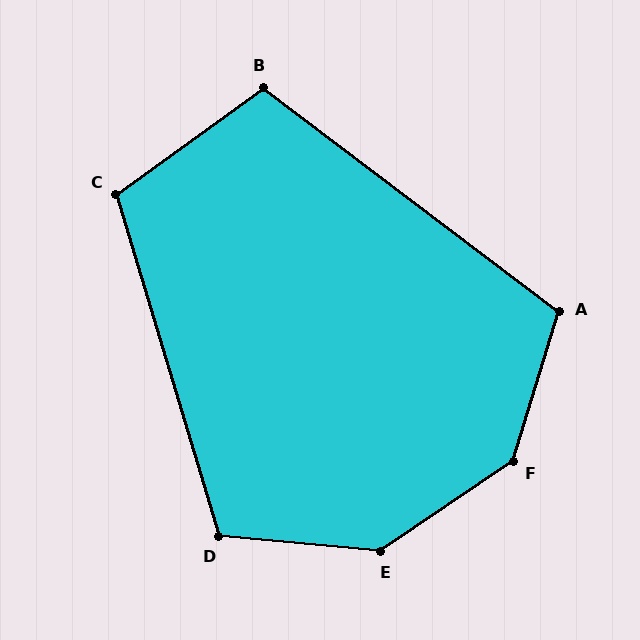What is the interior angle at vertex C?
Approximately 109 degrees (obtuse).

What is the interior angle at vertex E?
Approximately 141 degrees (obtuse).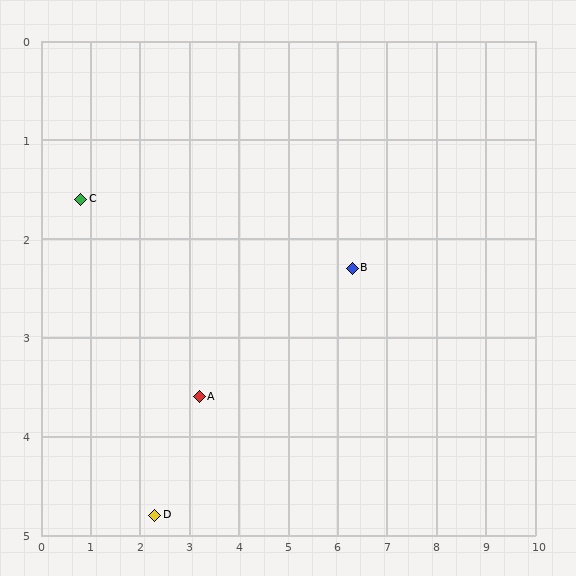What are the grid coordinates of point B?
Point B is at approximately (6.3, 2.3).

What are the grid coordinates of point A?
Point A is at approximately (3.2, 3.6).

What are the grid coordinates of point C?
Point C is at approximately (0.8, 1.6).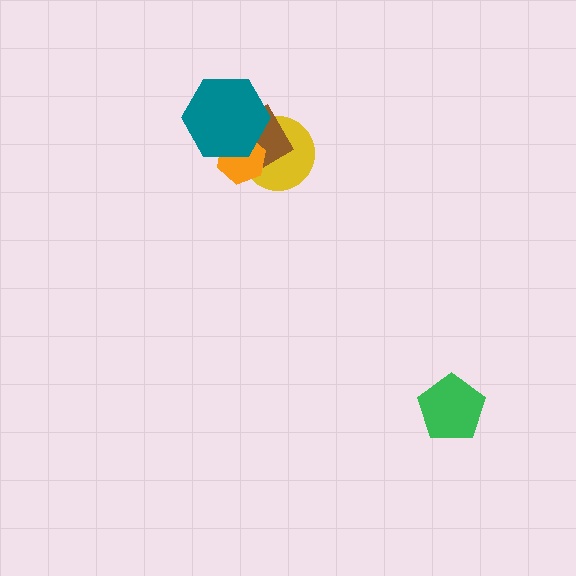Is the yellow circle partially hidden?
Yes, it is partially covered by another shape.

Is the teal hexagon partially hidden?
No, no other shape covers it.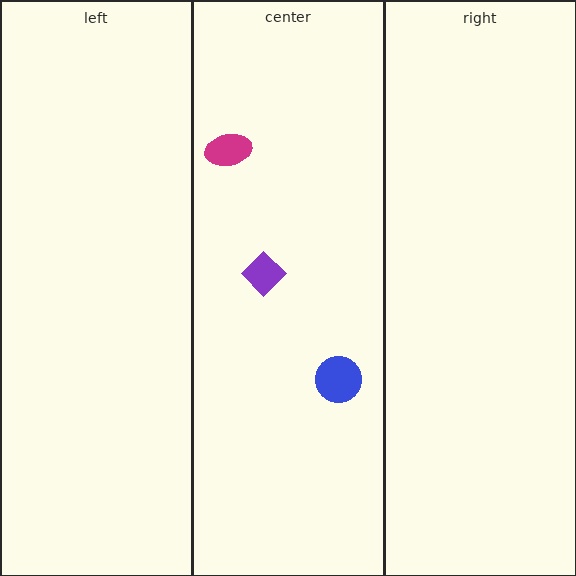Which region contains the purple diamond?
The center region.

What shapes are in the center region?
The purple diamond, the magenta ellipse, the blue circle.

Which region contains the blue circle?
The center region.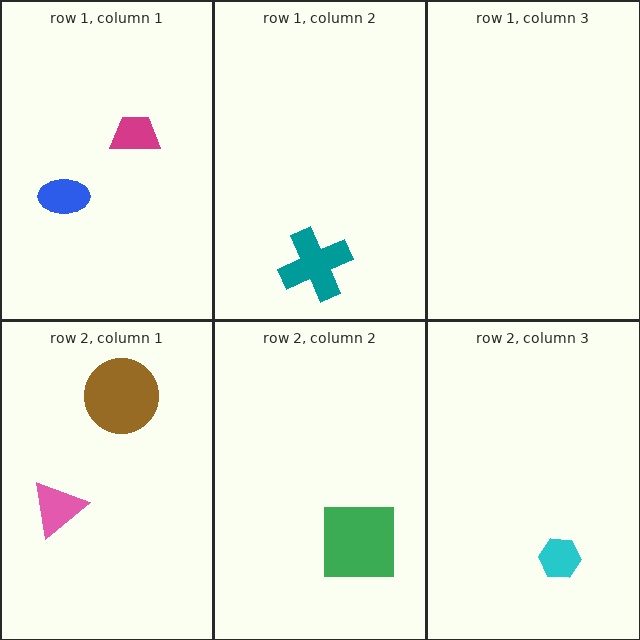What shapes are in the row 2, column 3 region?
The cyan hexagon.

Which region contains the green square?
The row 2, column 2 region.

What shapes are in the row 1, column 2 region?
The teal cross.